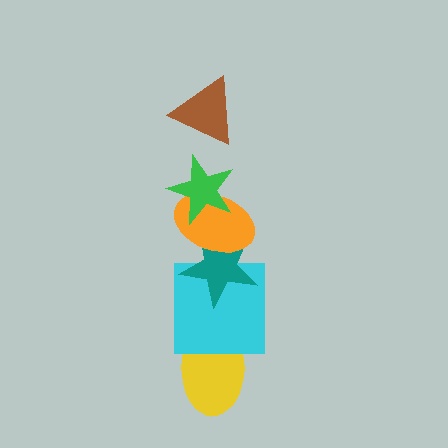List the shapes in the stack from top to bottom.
From top to bottom: the brown triangle, the green star, the orange ellipse, the teal star, the cyan square, the yellow ellipse.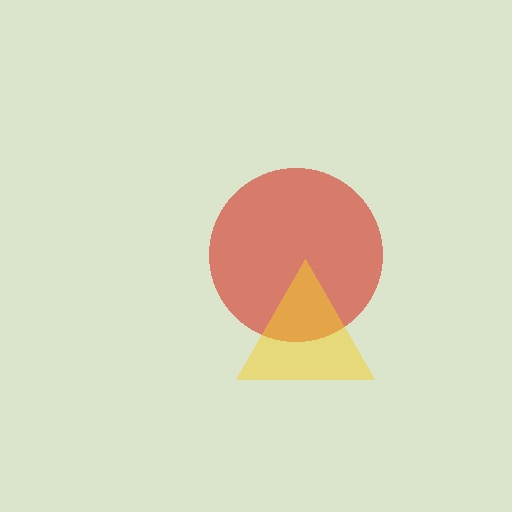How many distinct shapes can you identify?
There are 2 distinct shapes: a red circle, a yellow triangle.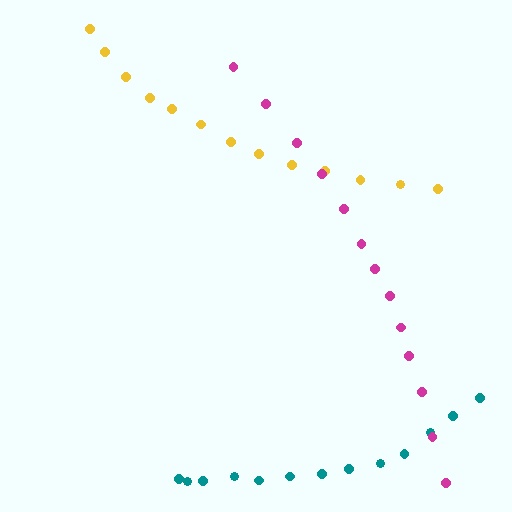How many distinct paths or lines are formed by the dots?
There are 3 distinct paths.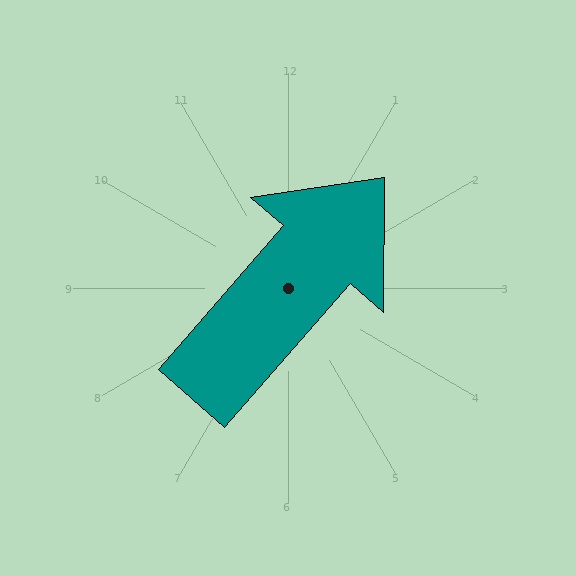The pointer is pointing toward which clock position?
Roughly 1 o'clock.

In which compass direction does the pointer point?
Northeast.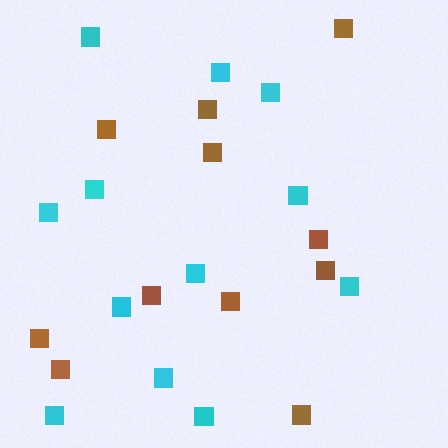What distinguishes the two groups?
There are 2 groups: one group of brown squares (11) and one group of cyan squares (12).